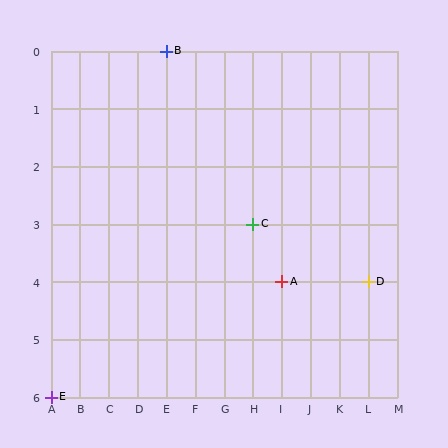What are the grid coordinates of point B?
Point B is at grid coordinates (E, 0).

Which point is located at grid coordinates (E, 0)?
Point B is at (E, 0).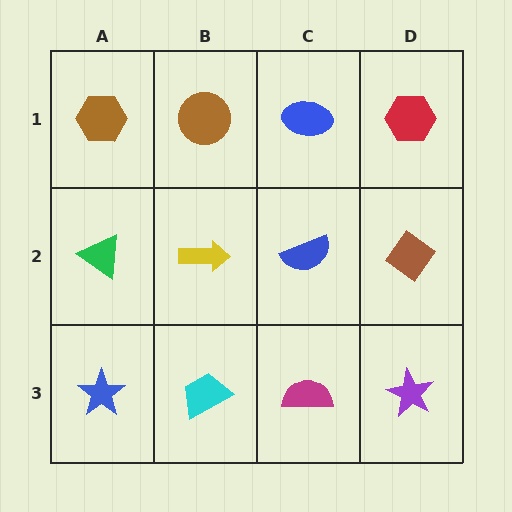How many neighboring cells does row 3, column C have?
3.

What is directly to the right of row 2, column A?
A yellow arrow.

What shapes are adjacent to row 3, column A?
A green triangle (row 2, column A), a cyan trapezoid (row 3, column B).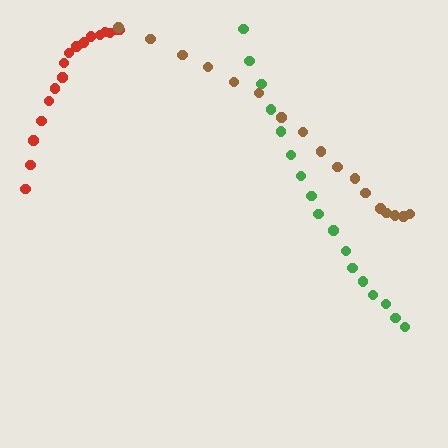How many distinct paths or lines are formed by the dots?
There are 3 distinct paths.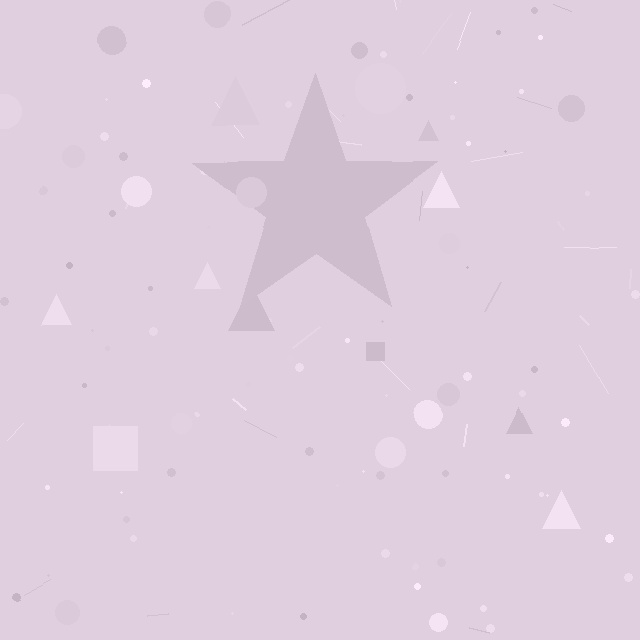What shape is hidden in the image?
A star is hidden in the image.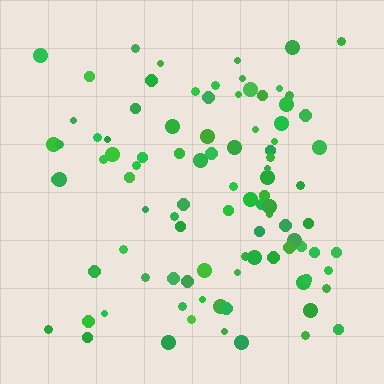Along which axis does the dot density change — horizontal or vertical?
Horizontal.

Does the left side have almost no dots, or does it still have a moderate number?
Still a moderate number, just noticeably fewer than the right.